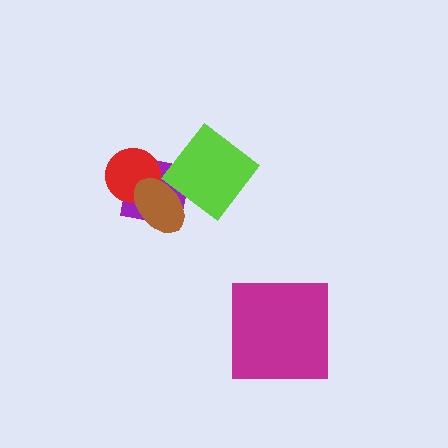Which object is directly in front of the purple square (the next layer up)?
The red circle is directly in front of the purple square.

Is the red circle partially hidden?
Yes, it is partially covered by another shape.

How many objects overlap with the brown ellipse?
2 objects overlap with the brown ellipse.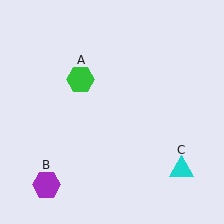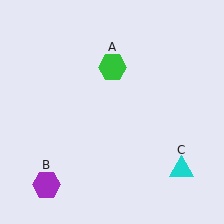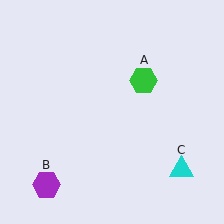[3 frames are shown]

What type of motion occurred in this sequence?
The green hexagon (object A) rotated clockwise around the center of the scene.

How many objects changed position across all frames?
1 object changed position: green hexagon (object A).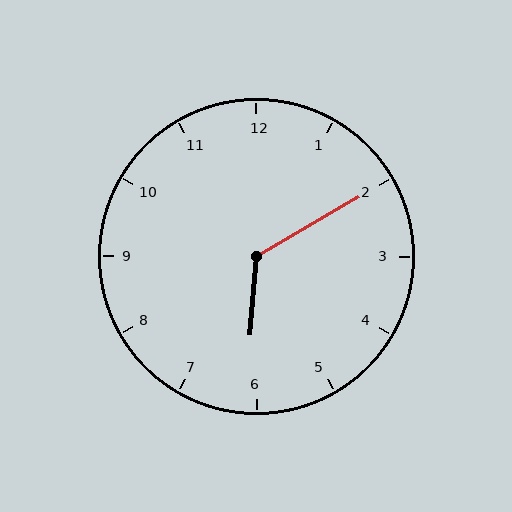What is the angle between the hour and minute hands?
Approximately 125 degrees.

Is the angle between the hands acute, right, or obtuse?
It is obtuse.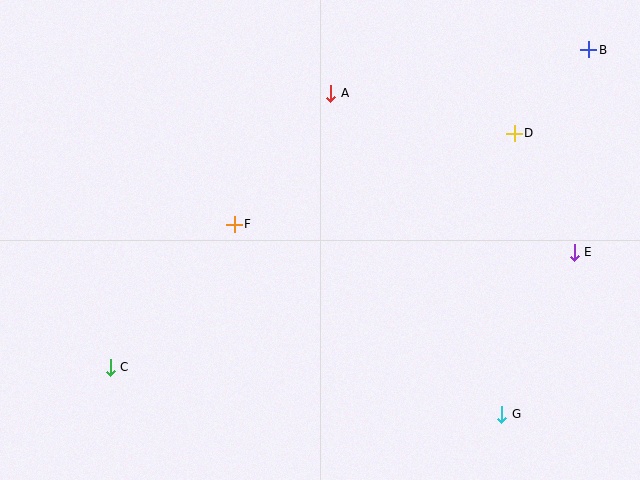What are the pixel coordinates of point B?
Point B is at (589, 50).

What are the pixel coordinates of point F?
Point F is at (234, 225).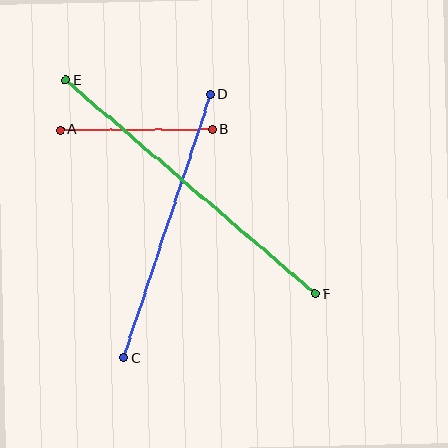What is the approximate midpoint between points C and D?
The midpoint is at approximately (167, 226) pixels.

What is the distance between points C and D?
The distance is approximately 277 pixels.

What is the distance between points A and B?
The distance is approximately 152 pixels.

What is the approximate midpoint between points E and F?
The midpoint is at approximately (190, 187) pixels.